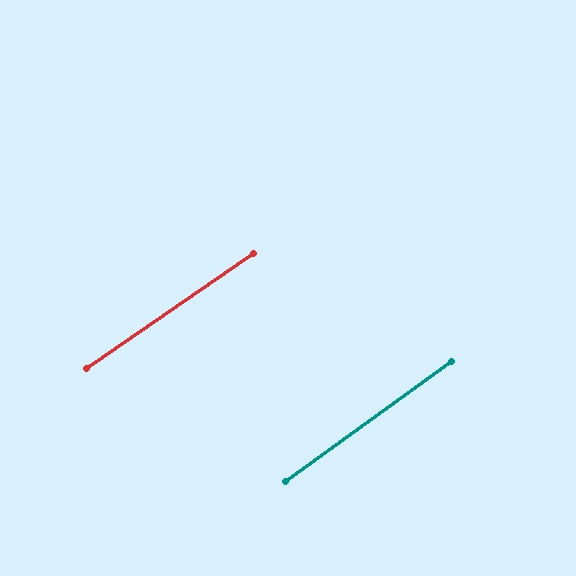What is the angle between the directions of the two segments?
Approximately 1 degree.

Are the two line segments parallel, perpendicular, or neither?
Parallel — their directions differ by only 1.4°.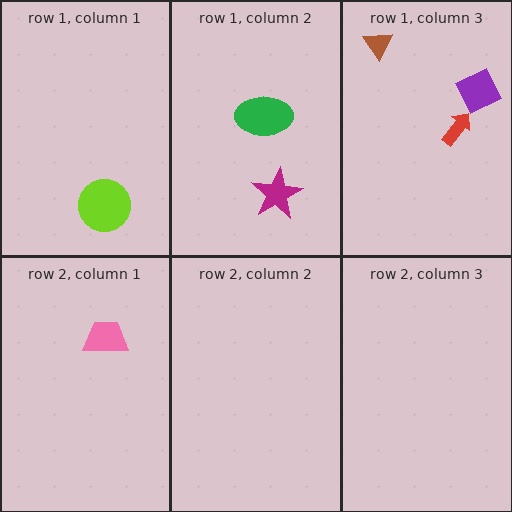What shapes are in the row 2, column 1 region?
The pink trapezoid.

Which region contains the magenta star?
The row 1, column 2 region.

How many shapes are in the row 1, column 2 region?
2.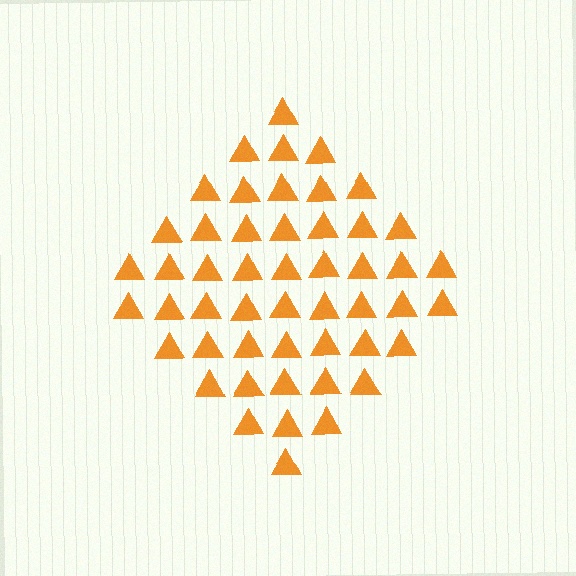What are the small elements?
The small elements are triangles.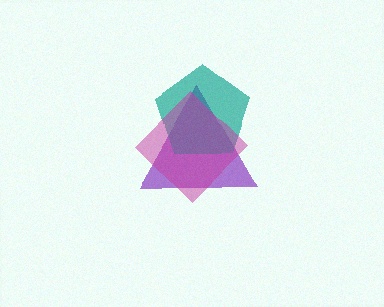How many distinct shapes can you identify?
There are 3 distinct shapes: a purple triangle, a teal pentagon, a magenta diamond.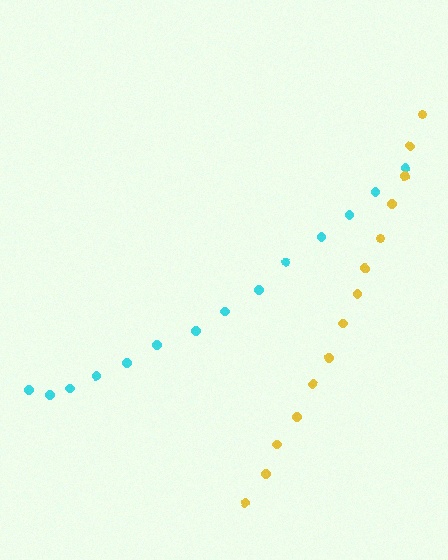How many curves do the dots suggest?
There are 2 distinct paths.